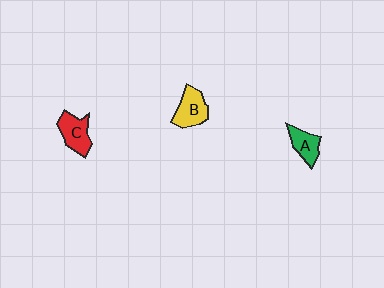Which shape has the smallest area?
Shape A (green).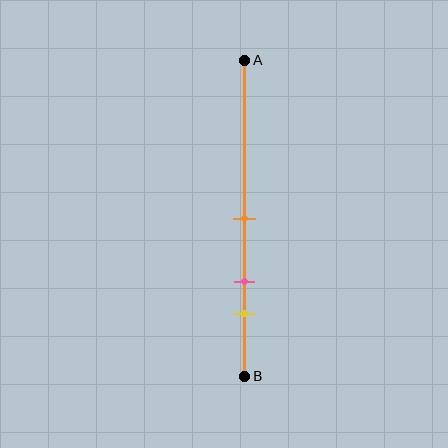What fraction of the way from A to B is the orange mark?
The orange mark is approximately 50% (0.5) of the way from A to B.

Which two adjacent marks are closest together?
The pink and yellow marks are the closest adjacent pair.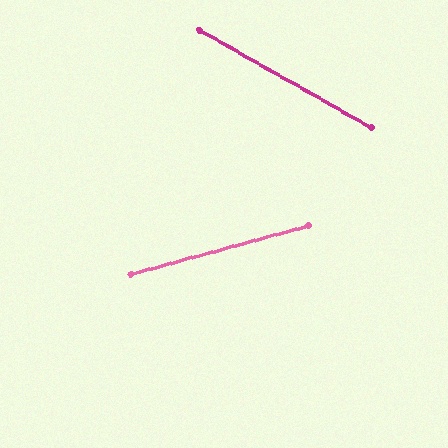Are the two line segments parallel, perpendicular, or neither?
Neither parallel nor perpendicular — they differ by about 45°.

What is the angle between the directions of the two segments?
Approximately 45 degrees.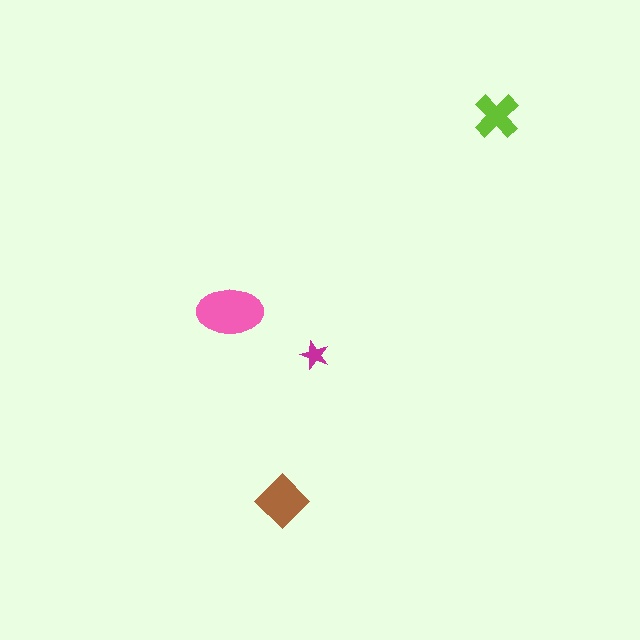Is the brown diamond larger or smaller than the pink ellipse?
Smaller.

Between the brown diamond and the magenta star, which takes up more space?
The brown diamond.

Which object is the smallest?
The magenta star.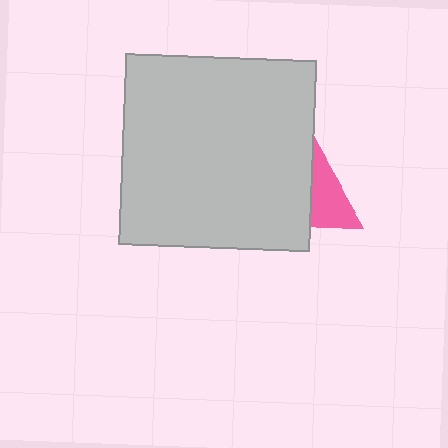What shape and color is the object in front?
The object in front is a light gray square.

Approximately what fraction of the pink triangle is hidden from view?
Roughly 64% of the pink triangle is hidden behind the light gray square.